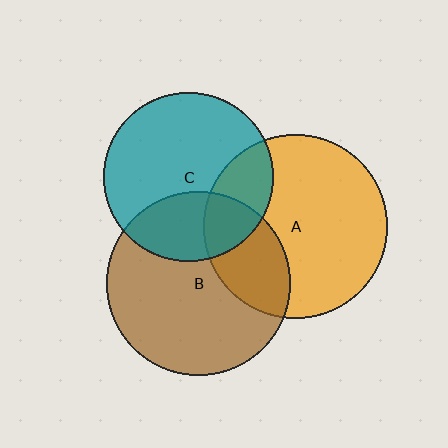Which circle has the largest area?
Circle A (orange).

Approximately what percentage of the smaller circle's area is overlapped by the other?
Approximately 30%.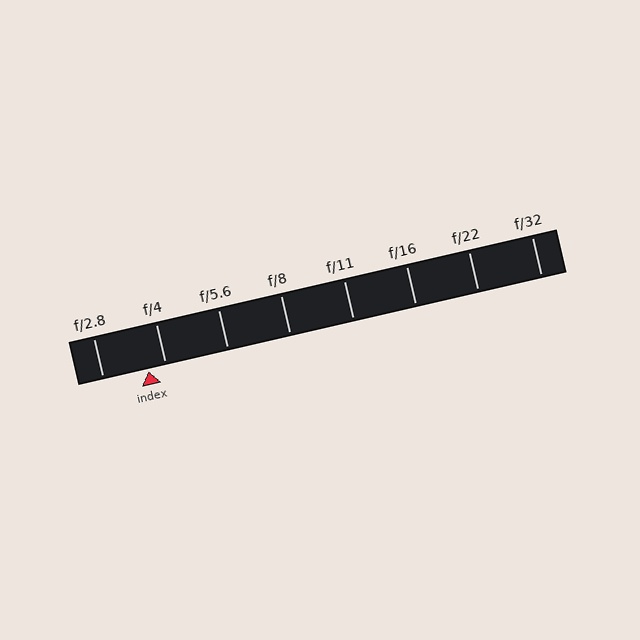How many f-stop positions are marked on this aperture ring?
There are 8 f-stop positions marked.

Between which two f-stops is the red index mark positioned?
The index mark is between f/2.8 and f/4.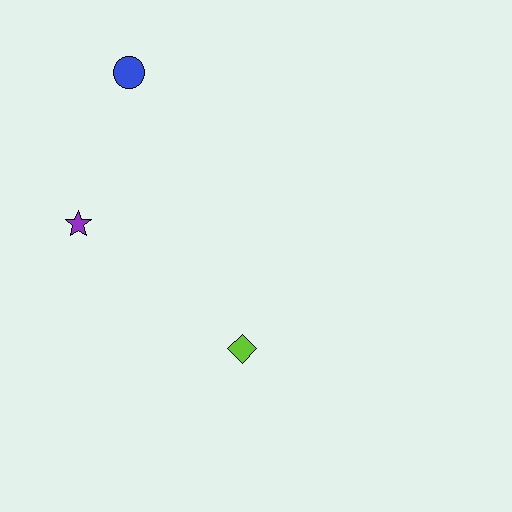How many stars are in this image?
There is 1 star.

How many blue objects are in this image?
There is 1 blue object.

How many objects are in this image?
There are 3 objects.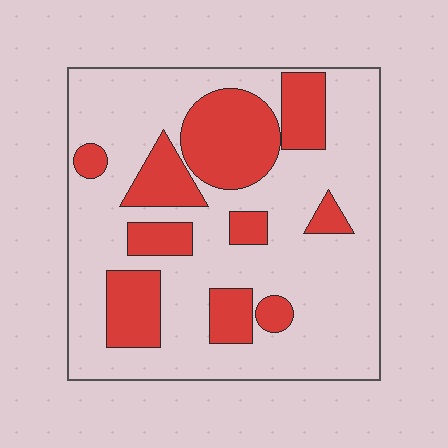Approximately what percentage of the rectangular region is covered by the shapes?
Approximately 30%.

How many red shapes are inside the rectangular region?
10.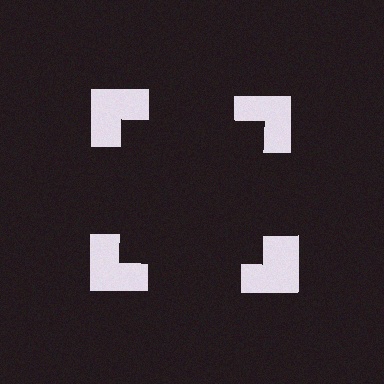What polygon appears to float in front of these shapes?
An illusory square — its edges are inferred from the aligned wedge cuts in the notched squares, not physically drawn.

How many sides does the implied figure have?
4 sides.